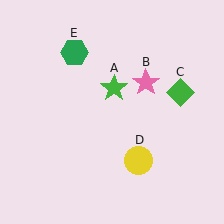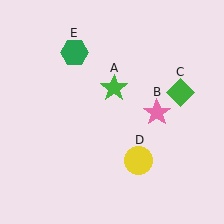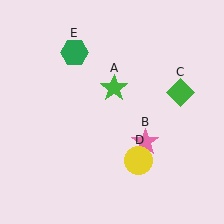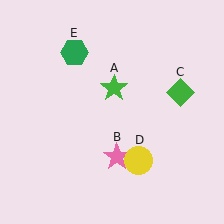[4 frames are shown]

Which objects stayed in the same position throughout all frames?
Green star (object A) and green diamond (object C) and yellow circle (object D) and green hexagon (object E) remained stationary.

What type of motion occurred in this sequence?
The pink star (object B) rotated clockwise around the center of the scene.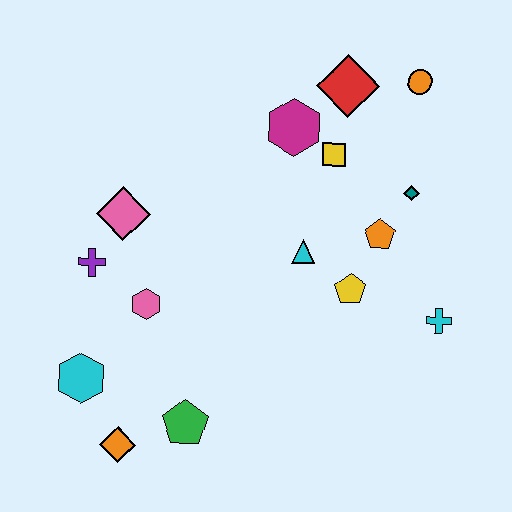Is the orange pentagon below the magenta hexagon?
Yes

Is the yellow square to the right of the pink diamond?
Yes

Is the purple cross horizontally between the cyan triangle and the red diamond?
No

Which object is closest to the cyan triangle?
The yellow pentagon is closest to the cyan triangle.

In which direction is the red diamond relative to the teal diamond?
The red diamond is above the teal diamond.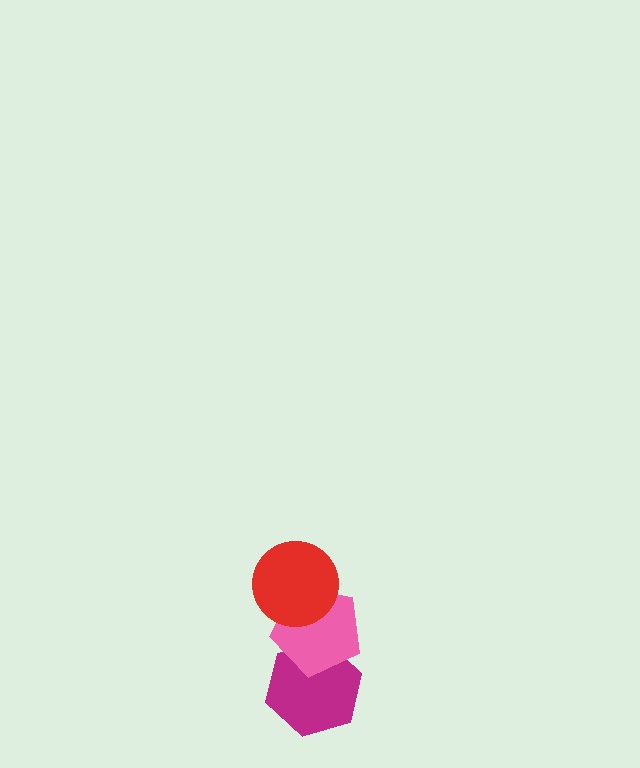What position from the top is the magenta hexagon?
The magenta hexagon is 3rd from the top.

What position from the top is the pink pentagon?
The pink pentagon is 2nd from the top.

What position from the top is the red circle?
The red circle is 1st from the top.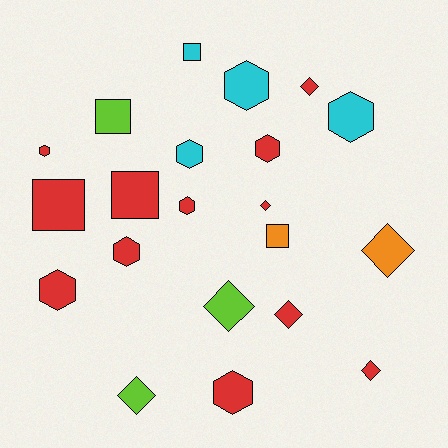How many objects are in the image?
There are 21 objects.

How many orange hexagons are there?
There are no orange hexagons.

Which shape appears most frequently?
Hexagon, with 9 objects.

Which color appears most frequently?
Red, with 12 objects.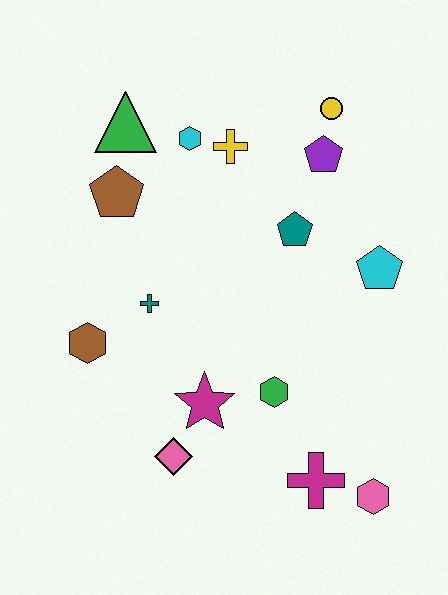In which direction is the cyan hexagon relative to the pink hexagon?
The cyan hexagon is above the pink hexagon.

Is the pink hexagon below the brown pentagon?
Yes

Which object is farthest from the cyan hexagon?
The pink hexagon is farthest from the cyan hexagon.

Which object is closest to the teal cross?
The brown hexagon is closest to the teal cross.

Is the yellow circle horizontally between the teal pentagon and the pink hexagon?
Yes